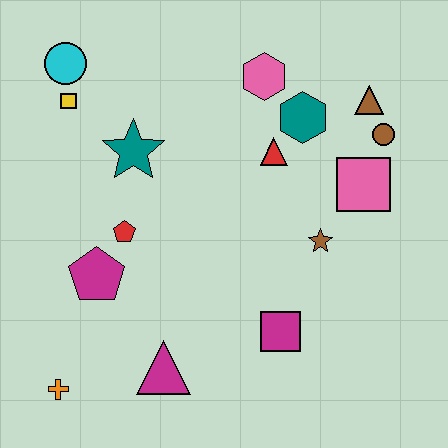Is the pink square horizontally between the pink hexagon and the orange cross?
No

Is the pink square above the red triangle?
No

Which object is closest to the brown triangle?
The brown circle is closest to the brown triangle.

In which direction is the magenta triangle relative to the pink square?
The magenta triangle is to the left of the pink square.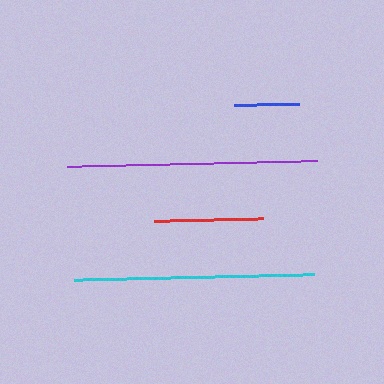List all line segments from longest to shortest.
From longest to shortest: purple, cyan, red, blue.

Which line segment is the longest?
The purple line is the longest at approximately 250 pixels.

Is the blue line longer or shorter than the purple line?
The purple line is longer than the blue line.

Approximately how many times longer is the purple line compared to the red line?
The purple line is approximately 2.3 times the length of the red line.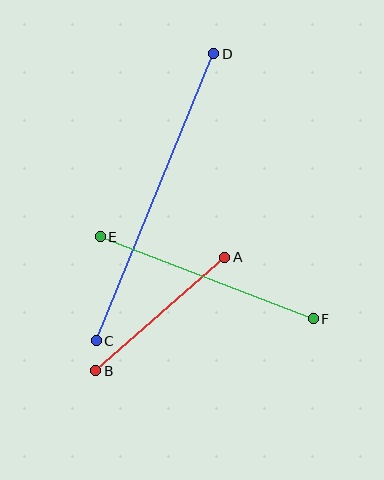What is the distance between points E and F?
The distance is approximately 228 pixels.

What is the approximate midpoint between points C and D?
The midpoint is at approximately (155, 197) pixels.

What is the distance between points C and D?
The distance is approximately 310 pixels.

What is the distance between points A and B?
The distance is approximately 172 pixels.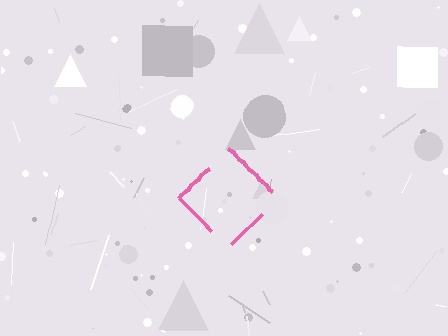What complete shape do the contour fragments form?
The contour fragments form a diamond.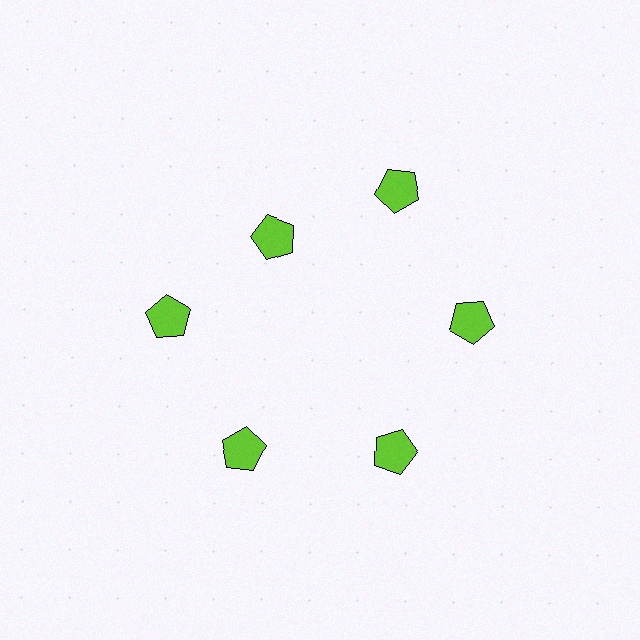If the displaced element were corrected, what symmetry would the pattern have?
It would have 6-fold rotational symmetry — the pattern would map onto itself every 60 degrees.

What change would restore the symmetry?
The symmetry would be restored by moving it outward, back onto the ring so that all 6 pentagons sit at equal angles and equal distance from the center.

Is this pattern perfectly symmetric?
No. The 6 lime pentagons are arranged in a ring, but one element near the 11 o'clock position is pulled inward toward the center, breaking the 6-fold rotational symmetry.